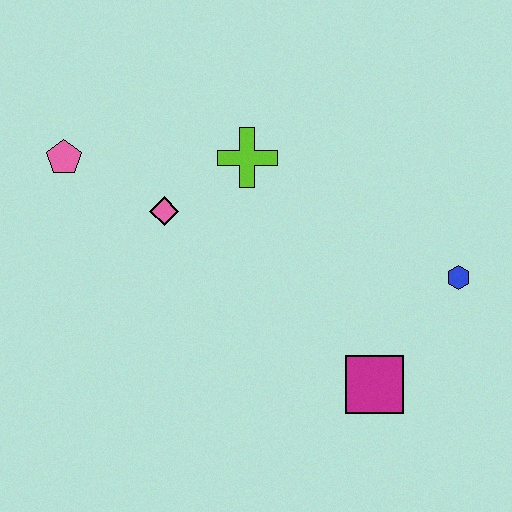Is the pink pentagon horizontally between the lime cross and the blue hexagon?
No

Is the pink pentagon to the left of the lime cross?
Yes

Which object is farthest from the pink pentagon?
The blue hexagon is farthest from the pink pentagon.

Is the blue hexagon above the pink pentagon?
No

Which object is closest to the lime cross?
The pink diamond is closest to the lime cross.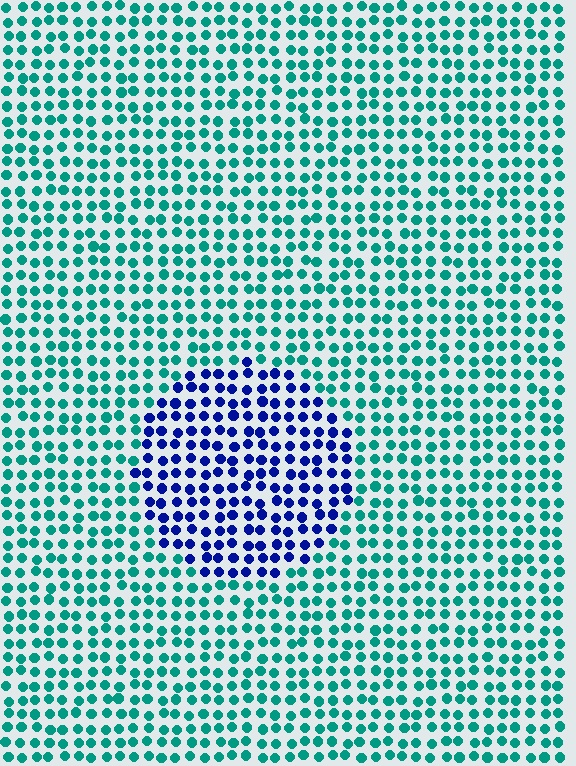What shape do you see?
I see a circle.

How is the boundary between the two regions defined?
The boundary is defined purely by a slight shift in hue (about 63 degrees). Spacing, size, and orientation are identical on both sides.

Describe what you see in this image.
The image is filled with small teal elements in a uniform arrangement. A circle-shaped region is visible where the elements are tinted to a slightly different hue, forming a subtle color boundary.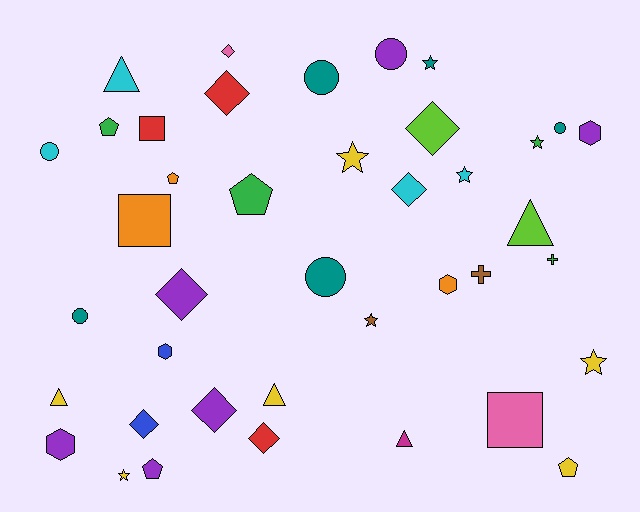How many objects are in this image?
There are 40 objects.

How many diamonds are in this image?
There are 8 diamonds.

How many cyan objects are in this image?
There are 4 cyan objects.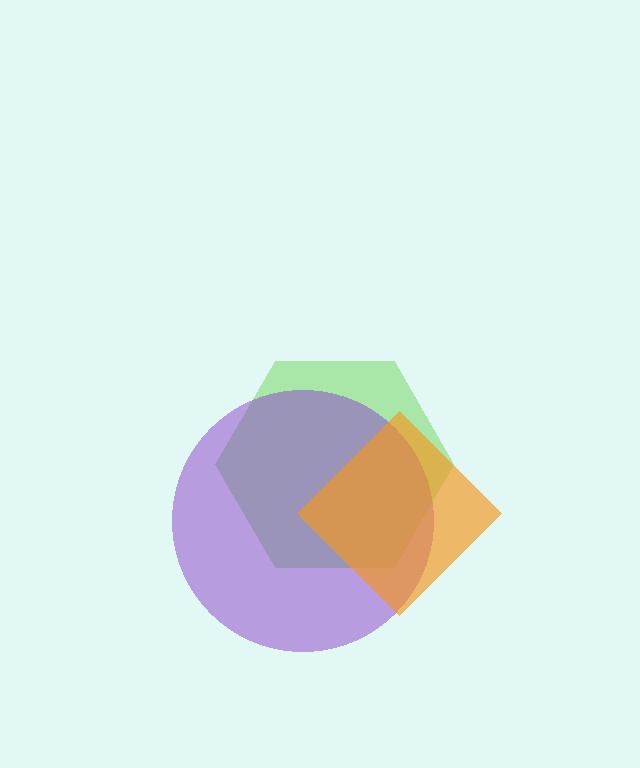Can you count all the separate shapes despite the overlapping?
Yes, there are 3 separate shapes.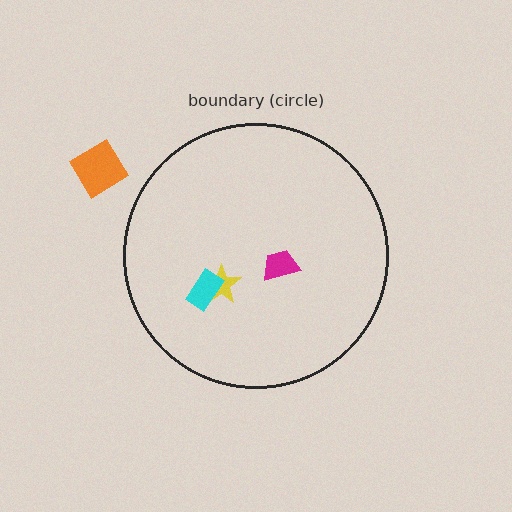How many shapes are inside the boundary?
3 inside, 1 outside.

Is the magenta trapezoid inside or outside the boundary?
Inside.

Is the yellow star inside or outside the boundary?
Inside.